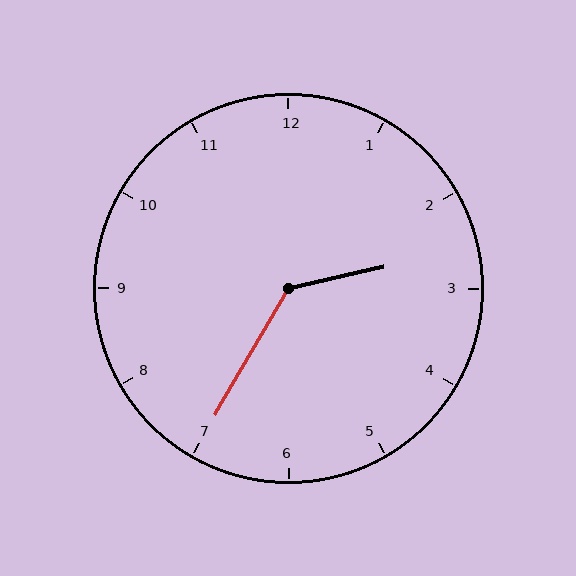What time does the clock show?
2:35.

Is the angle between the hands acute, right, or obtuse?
It is obtuse.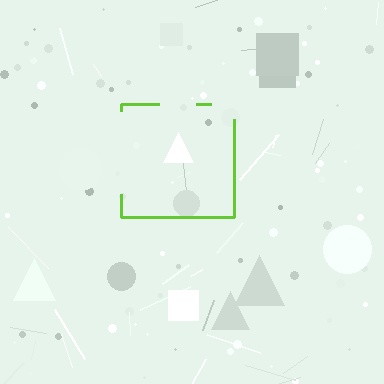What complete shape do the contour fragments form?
The contour fragments form a square.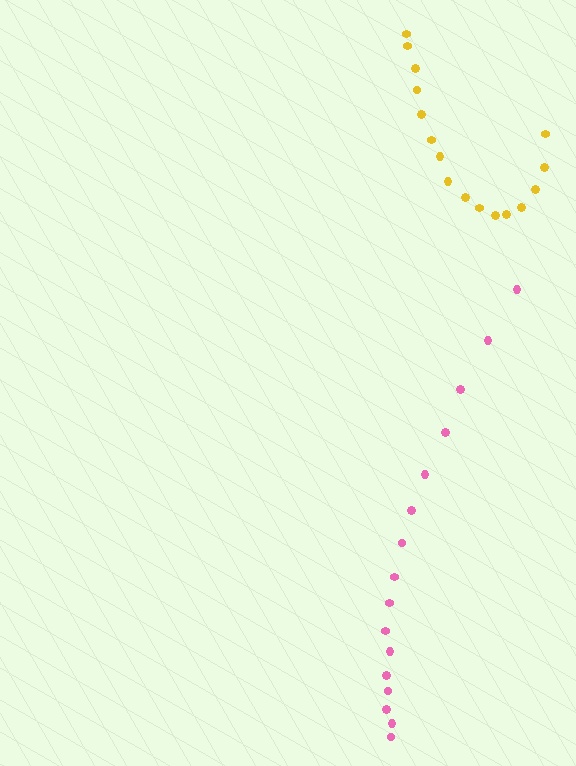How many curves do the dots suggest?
There are 2 distinct paths.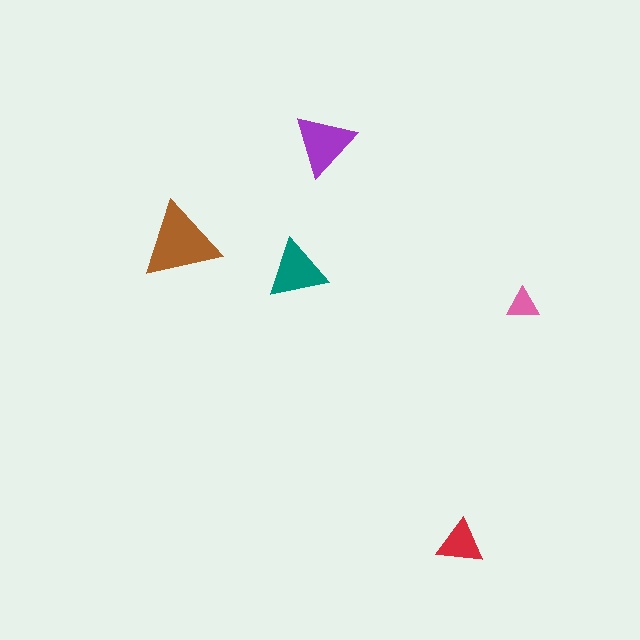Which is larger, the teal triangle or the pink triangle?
The teal one.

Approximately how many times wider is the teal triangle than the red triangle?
About 1.5 times wider.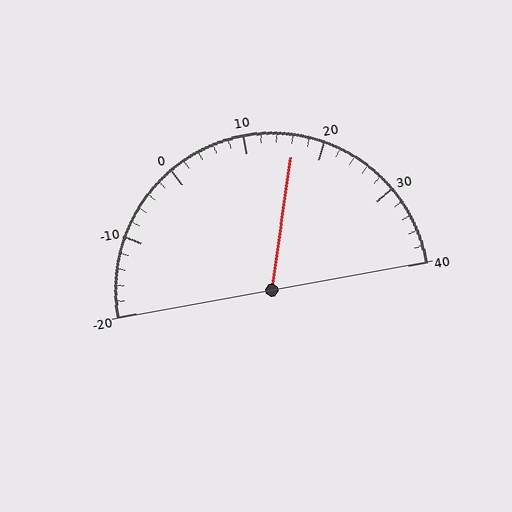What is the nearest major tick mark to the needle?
The nearest major tick mark is 20.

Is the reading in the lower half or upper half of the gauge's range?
The reading is in the upper half of the range (-20 to 40).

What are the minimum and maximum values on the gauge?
The gauge ranges from -20 to 40.